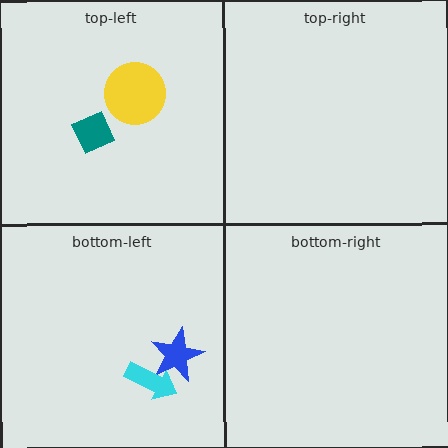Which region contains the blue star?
The bottom-left region.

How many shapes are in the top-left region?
2.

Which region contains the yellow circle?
The top-left region.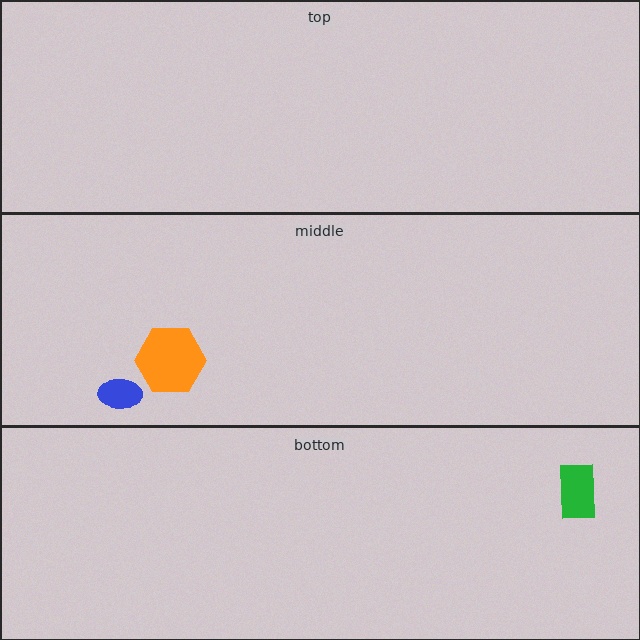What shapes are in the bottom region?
The green rectangle.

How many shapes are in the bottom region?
1.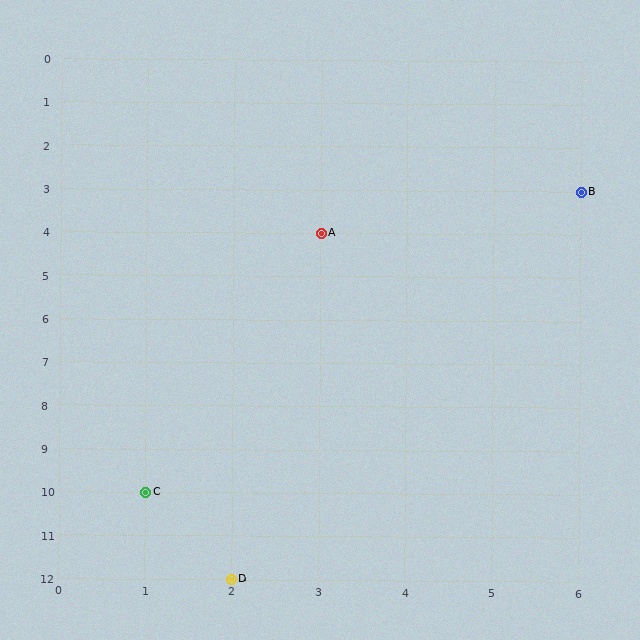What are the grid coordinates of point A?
Point A is at grid coordinates (3, 4).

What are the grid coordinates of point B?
Point B is at grid coordinates (6, 3).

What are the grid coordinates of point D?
Point D is at grid coordinates (2, 12).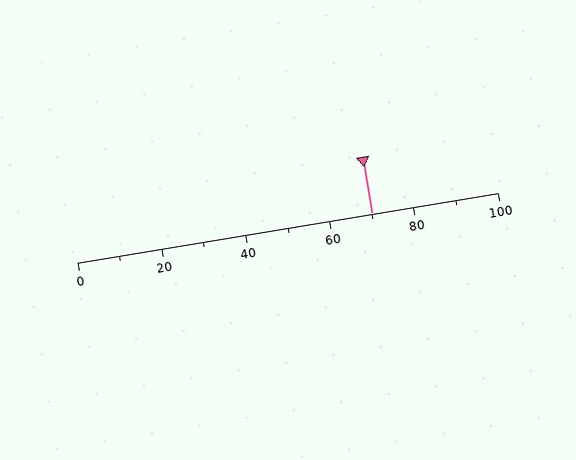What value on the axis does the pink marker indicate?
The marker indicates approximately 70.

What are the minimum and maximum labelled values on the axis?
The axis runs from 0 to 100.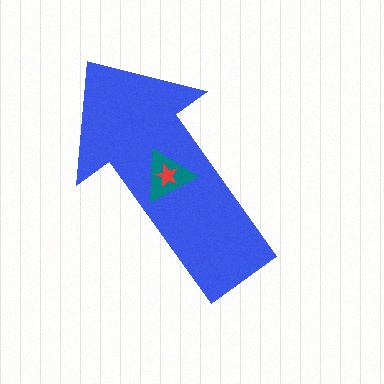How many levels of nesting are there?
3.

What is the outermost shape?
The blue arrow.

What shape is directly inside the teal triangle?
The red star.